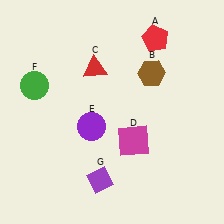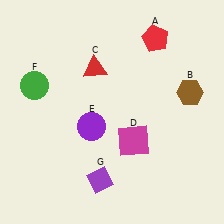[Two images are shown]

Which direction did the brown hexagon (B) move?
The brown hexagon (B) moved right.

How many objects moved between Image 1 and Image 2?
1 object moved between the two images.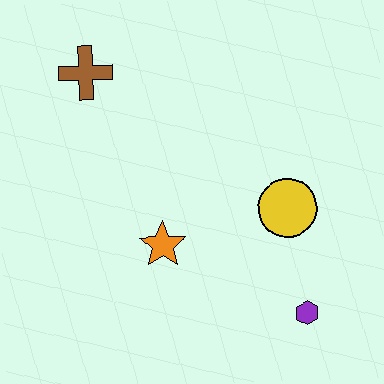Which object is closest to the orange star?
The yellow circle is closest to the orange star.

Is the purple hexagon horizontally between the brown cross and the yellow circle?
No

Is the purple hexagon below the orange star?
Yes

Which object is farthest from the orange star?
The brown cross is farthest from the orange star.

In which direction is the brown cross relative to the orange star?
The brown cross is above the orange star.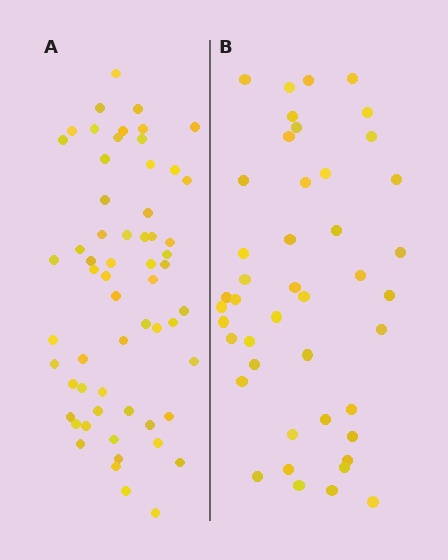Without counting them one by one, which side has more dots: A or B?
Region A (the left region) has more dots.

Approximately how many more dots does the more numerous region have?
Region A has approximately 15 more dots than region B.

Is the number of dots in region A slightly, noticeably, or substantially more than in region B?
Region A has noticeably more, but not dramatically so. The ratio is roughly 1.4 to 1.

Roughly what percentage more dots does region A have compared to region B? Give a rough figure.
About 35% more.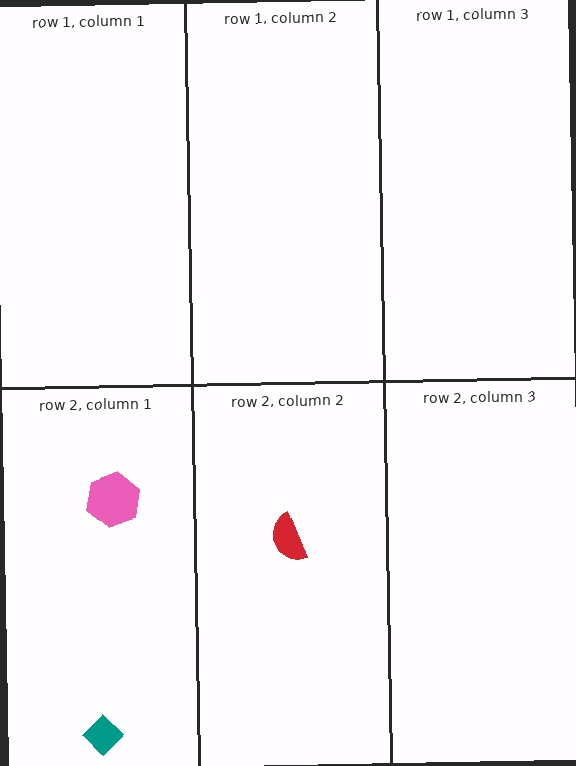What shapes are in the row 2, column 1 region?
The teal diamond, the pink hexagon.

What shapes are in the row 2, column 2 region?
The red semicircle.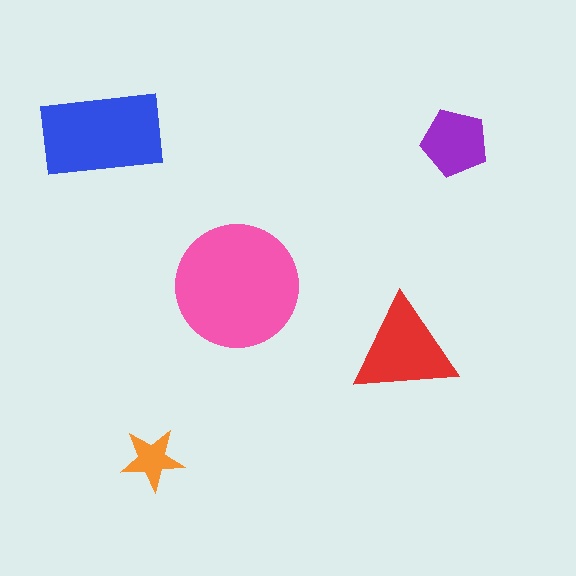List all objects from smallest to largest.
The orange star, the purple pentagon, the red triangle, the blue rectangle, the pink circle.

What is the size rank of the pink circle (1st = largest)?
1st.